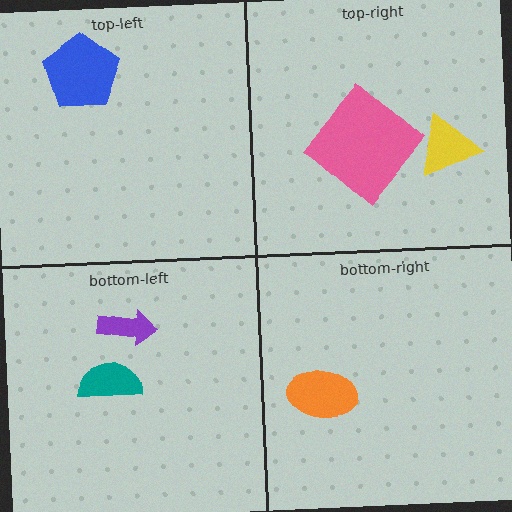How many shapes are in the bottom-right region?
1.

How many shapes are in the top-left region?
1.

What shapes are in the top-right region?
The yellow triangle, the pink diamond.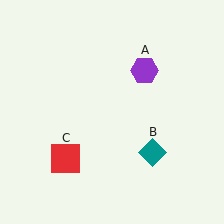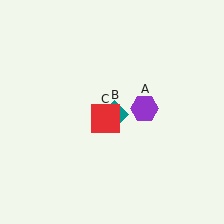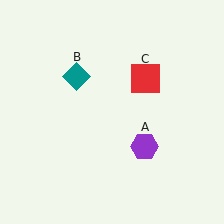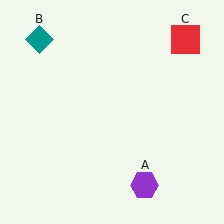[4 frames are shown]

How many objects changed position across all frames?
3 objects changed position: purple hexagon (object A), teal diamond (object B), red square (object C).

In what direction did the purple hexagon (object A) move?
The purple hexagon (object A) moved down.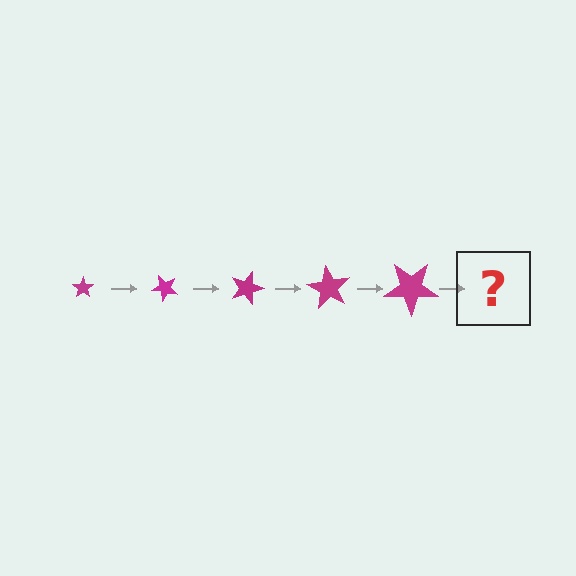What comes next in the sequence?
The next element should be a star, larger than the previous one and rotated 225 degrees from the start.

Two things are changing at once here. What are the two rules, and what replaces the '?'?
The two rules are that the star grows larger each step and it rotates 45 degrees each step. The '?' should be a star, larger than the previous one and rotated 225 degrees from the start.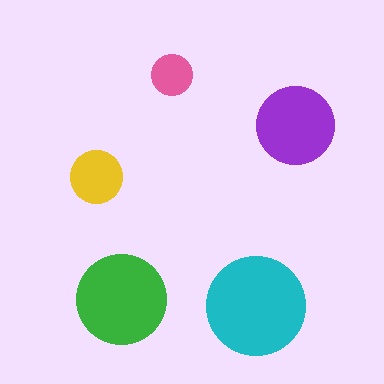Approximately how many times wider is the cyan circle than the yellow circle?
About 2 times wider.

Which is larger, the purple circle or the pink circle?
The purple one.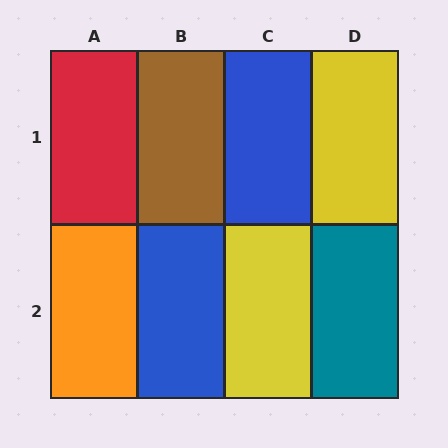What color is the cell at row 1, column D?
Yellow.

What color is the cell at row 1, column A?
Red.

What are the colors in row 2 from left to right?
Orange, blue, yellow, teal.